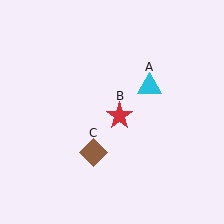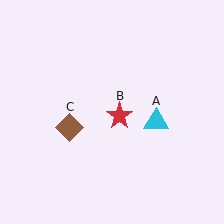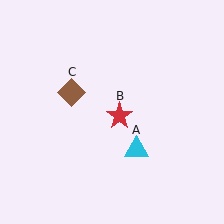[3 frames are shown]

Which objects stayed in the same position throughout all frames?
Red star (object B) remained stationary.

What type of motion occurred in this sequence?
The cyan triangle (object A), brown diamond (object C) rotated clockwise around the center of the scene.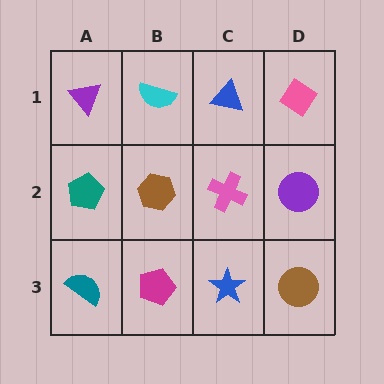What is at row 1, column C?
A blue triangle.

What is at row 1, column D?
A pink diamond.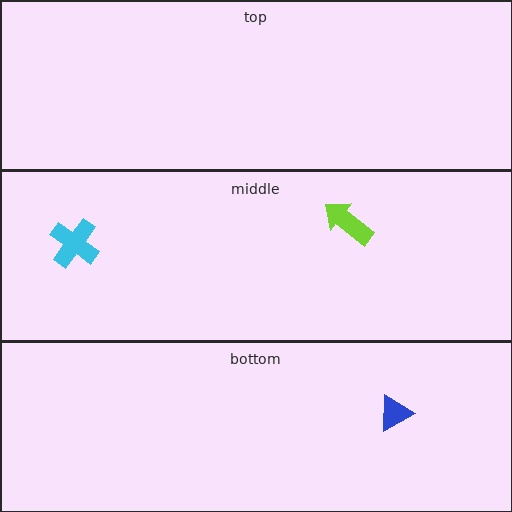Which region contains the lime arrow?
The middle region.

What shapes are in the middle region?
The lime arrow, the cyan cross.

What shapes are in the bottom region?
The blue triangle.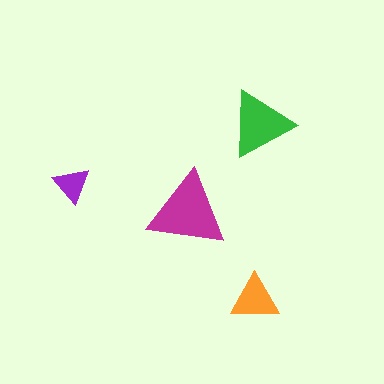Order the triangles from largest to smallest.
the magenta one, the green one, the orange one, the purple one.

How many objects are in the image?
There are 4 objects in the image.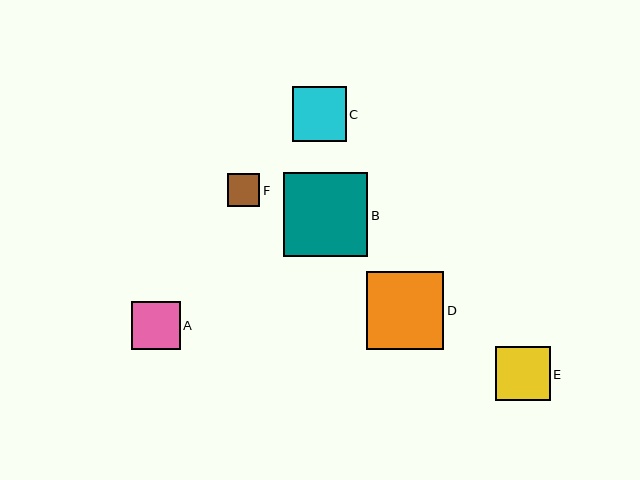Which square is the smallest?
Square F is the smallest with a size of approximately 33 pixels.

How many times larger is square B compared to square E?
Square B is approximately 1.5 times the size of square E.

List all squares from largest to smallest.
From largest to smallest: B, D, E, C, A, F.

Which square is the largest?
Square B is the largest with a size of approximately 84 pixels.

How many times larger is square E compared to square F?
Square E is approximately 1.7 times the size of square F.